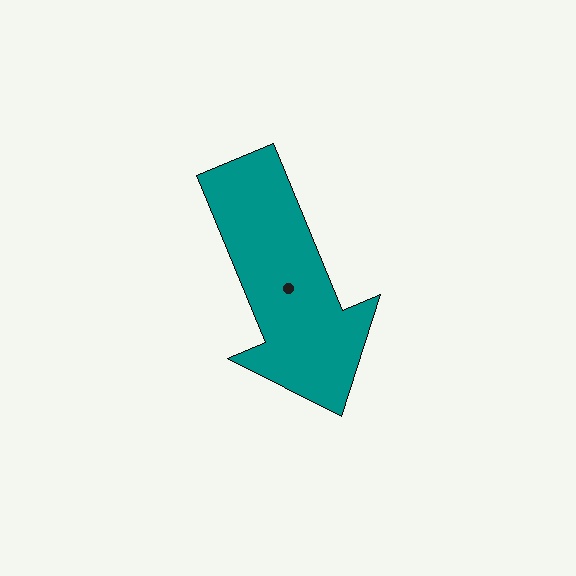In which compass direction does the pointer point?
Southeast.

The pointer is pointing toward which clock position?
Roughly 5 o'clock.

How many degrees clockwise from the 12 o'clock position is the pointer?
Approximately 157 degrees.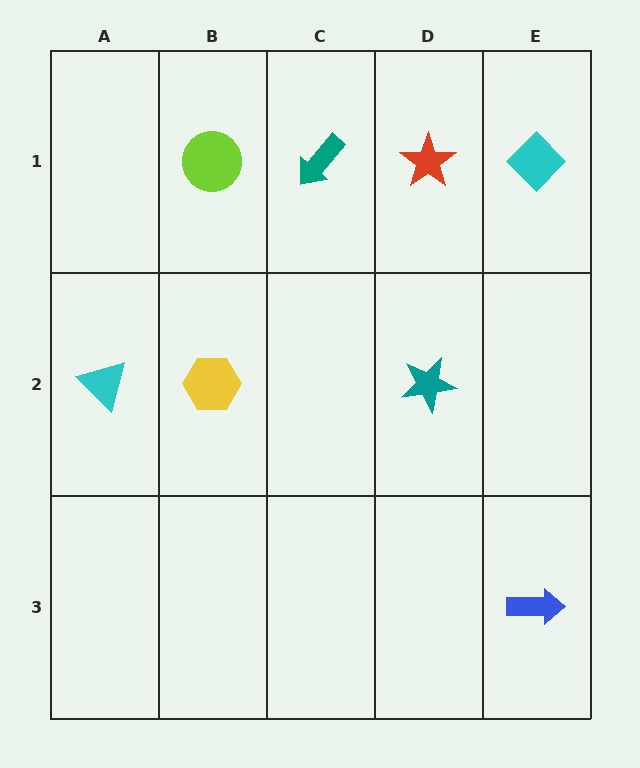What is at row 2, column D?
A teal star.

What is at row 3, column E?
A blue arrow.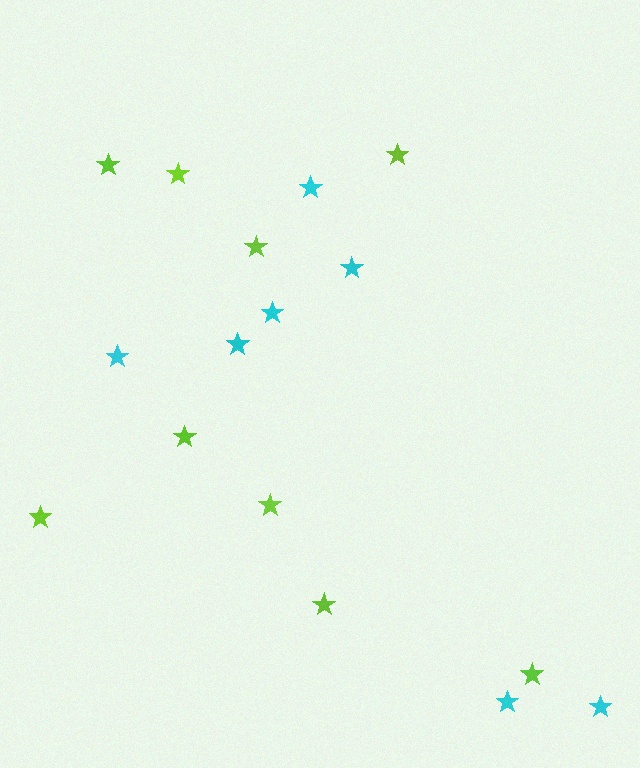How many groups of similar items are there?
There are 2 groups: one group of cyan stars (7) and one group of lime stars (9).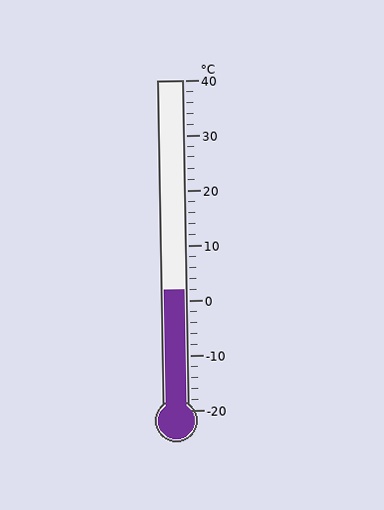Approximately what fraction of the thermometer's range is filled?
The thermometer is filled to approximately 35% of its range.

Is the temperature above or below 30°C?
The temperature is below 30°C.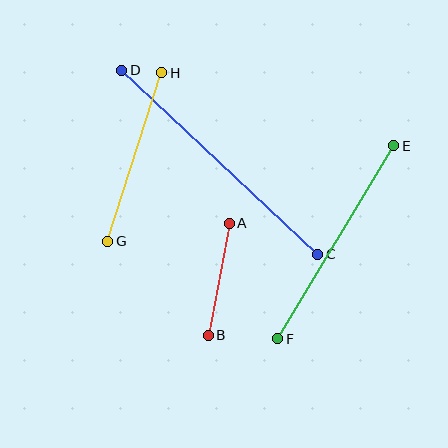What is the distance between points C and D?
The distance is approximately 268 pixels.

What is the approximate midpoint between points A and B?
The midpoint is at approximately (219, 279) pixels.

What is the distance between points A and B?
The distance is approximately 114 pixels.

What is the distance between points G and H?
The distance is approximately 177 pixels.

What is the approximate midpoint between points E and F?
The midpoint is at approximately (336, 242) pixels.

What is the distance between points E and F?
The distance is approximately 225 pixels.